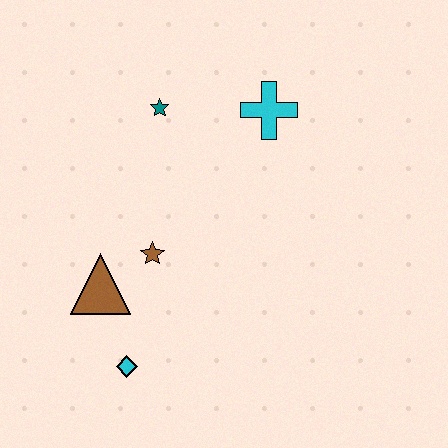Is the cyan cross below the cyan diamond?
No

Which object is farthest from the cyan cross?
The cyan diamond is farthest from the cyan cross.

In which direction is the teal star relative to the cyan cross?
The teal star is to the left of the cyan cross.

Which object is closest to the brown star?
The brown triangle is closest to the brown star.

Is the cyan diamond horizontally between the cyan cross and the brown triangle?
Yes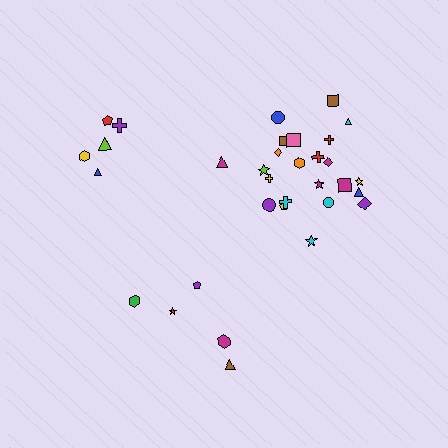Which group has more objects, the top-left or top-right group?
The top-right group.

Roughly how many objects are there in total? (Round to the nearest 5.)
Roughly 35 objects in total.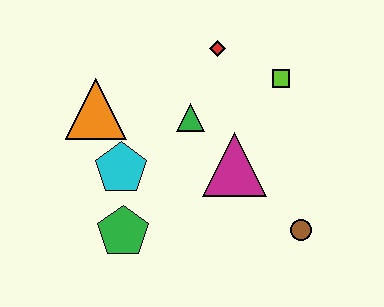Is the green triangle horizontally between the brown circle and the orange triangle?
Yes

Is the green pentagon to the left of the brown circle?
Yes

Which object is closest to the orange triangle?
The cyan pentagon is closest to the orange triangle.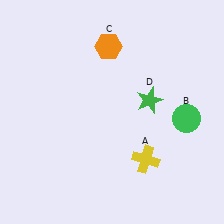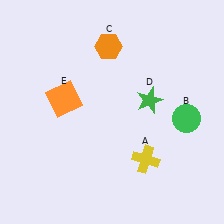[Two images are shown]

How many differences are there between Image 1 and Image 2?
There is 1 difference between the two images.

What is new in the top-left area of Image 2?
An orange square (E) was added in the top-left area of Image 2.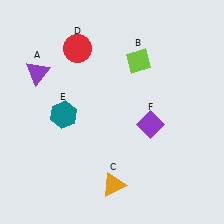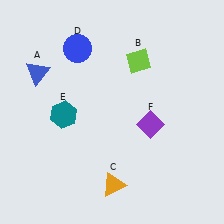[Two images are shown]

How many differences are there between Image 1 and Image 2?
There are 2 differences between the two images.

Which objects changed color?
A changed from purple to blue. D changed from red to blue.